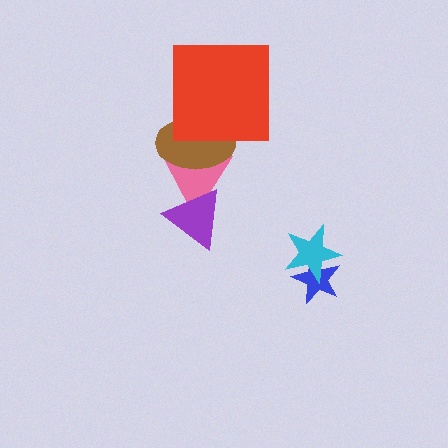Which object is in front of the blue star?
The cyan star is in front of the blue star.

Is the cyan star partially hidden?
No, no other shape covers it.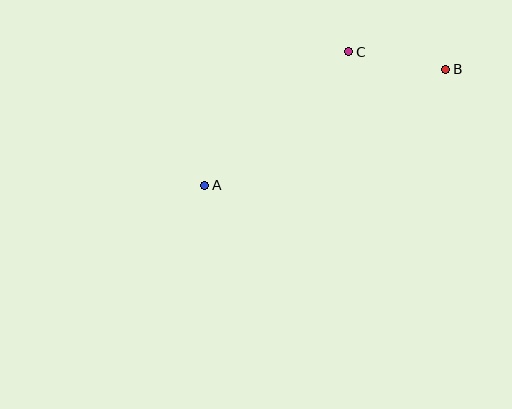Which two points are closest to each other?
Points B and C are closest to each other.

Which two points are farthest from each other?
Points A and B are farthest from each other.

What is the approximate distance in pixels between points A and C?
The distance between A and C is approximately 196 pixels.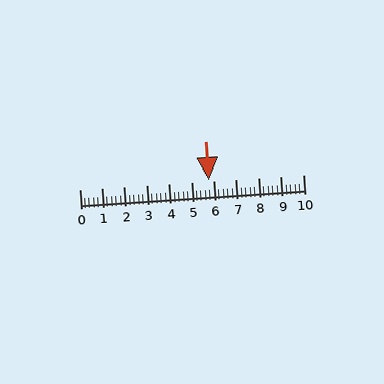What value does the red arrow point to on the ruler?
The red arrow points to approximately 5.8.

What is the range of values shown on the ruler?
The ruler shows values from 0 to 10.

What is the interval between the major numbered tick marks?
The major tick marks are spaced 1 units apart.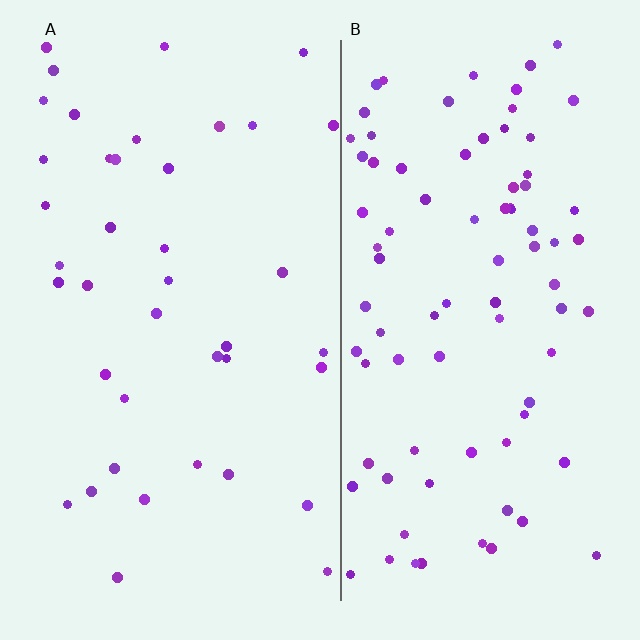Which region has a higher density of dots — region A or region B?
B (the right).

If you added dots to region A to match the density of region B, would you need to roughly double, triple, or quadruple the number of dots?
Approximately double.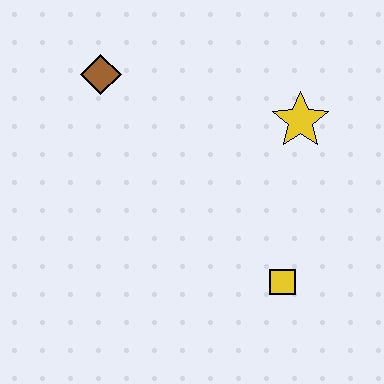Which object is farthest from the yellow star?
The brown diamond is farthest from the yellow star.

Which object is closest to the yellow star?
The yellow square is closest to the yellow star.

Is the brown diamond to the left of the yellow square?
Yes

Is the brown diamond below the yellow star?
No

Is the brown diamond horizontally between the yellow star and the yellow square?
No